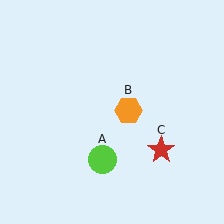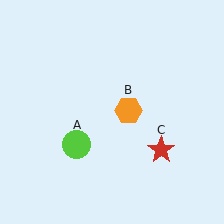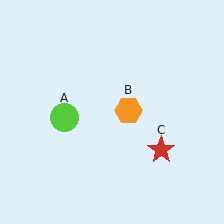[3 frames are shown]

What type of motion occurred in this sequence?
The lime circle (object A) rotated clockwise around the center of the scene.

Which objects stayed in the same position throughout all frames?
Orange hexagon (object B) and red star (object C) remained stationary.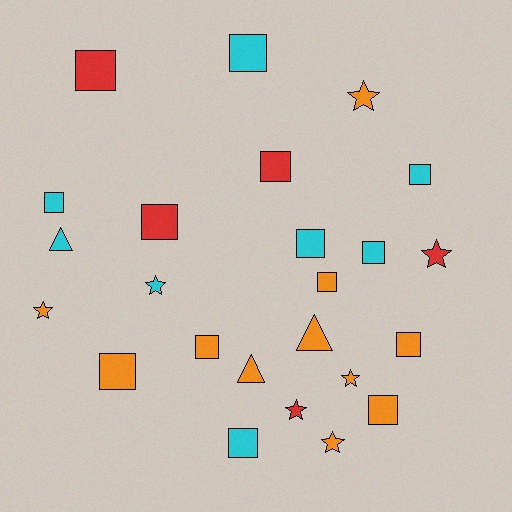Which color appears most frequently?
Orange, with 11 objects.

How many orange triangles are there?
There are 2 orange triangles.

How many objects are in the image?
There are 24 objects.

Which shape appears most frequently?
Square, with 14 objects.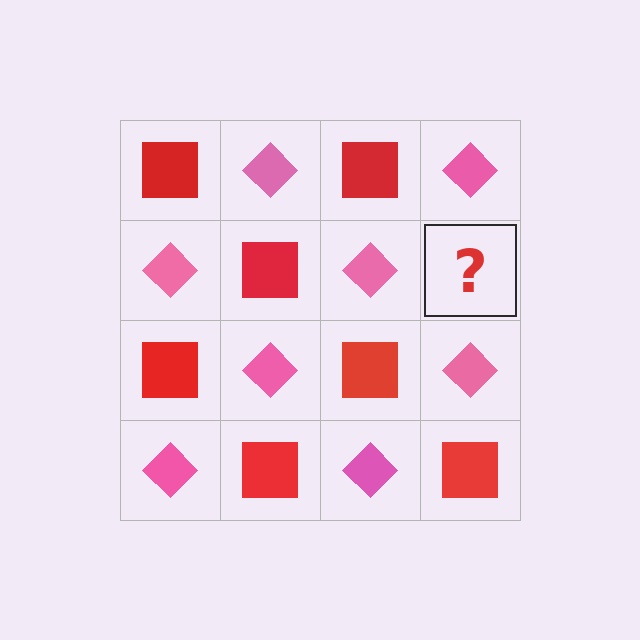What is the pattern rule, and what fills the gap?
The rule is that it alternates red square and pink diamond in a checkerboard pattern. The gap should be filled with a red square.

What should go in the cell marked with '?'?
The missing cell should contain a red square.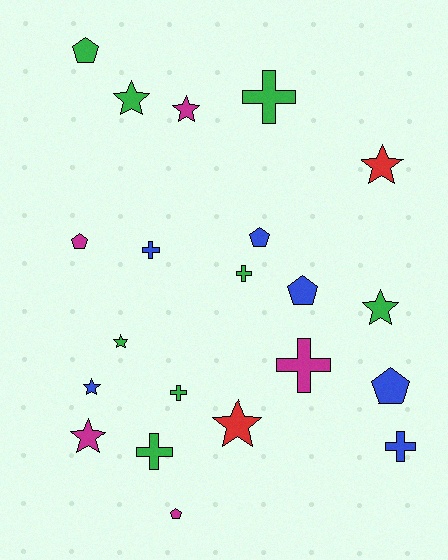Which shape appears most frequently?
Star, with 8 objects.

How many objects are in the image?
There are 21 objects.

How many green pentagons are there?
There is 1 green pentagon.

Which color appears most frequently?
Green, with 8 objects.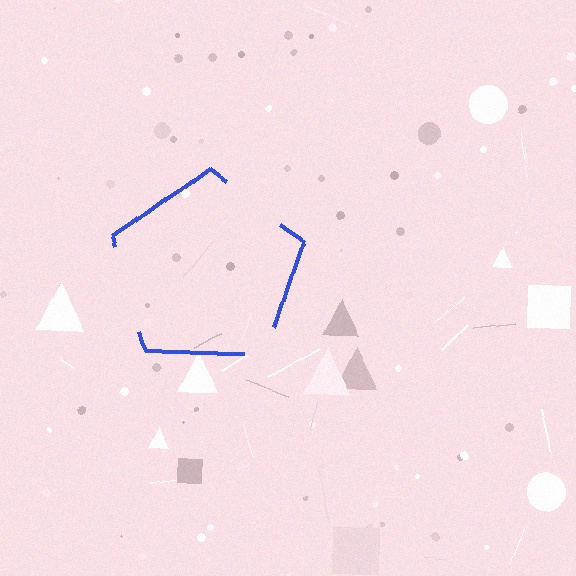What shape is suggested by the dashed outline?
The dashed outline suggests a pentagon.